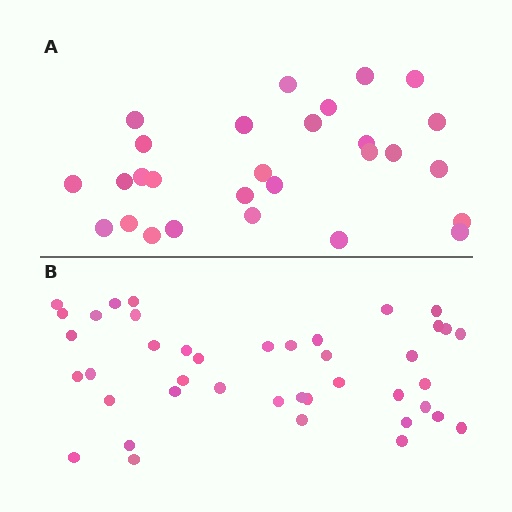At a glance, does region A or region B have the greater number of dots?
Region B (the bottom region) has more dots.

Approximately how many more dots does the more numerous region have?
Region B has approximately 15 more dots than region A.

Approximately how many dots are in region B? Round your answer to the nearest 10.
About 40 dots. (The exact count is 41, which rounds to 40.)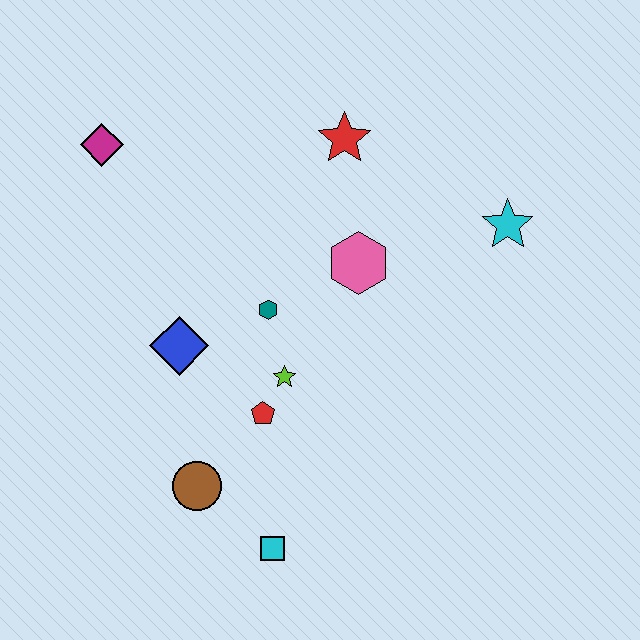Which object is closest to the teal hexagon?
The lime star is closest to the teal hexagon.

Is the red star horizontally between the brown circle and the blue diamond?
No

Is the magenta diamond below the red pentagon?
No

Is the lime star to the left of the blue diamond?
No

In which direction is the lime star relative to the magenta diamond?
The lime star is below the magenta diamond.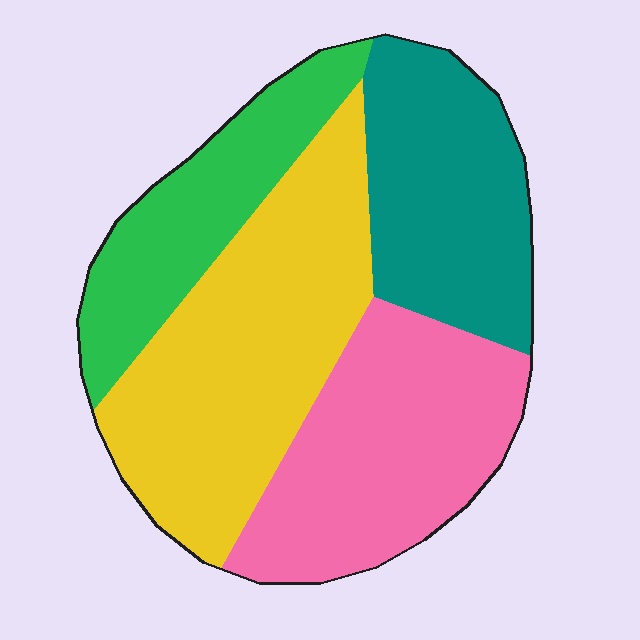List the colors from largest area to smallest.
From largest to smallest: yellow, pink, teal, green.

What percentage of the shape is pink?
Pink covers 27% of the shape.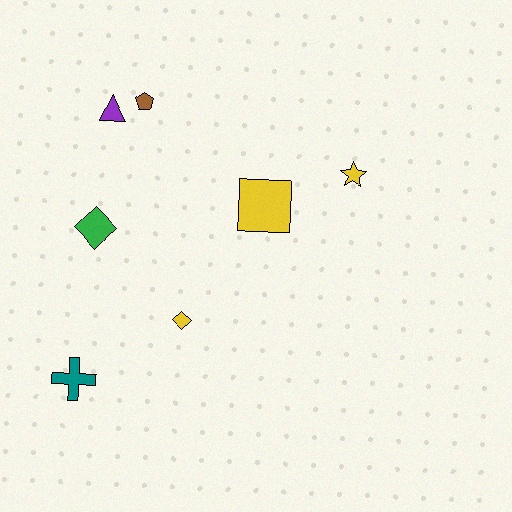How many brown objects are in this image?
There is 1 brown object.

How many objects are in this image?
There are 7 objects.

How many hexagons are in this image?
There are no hexagons.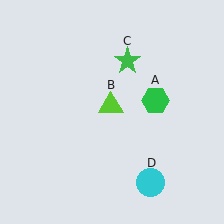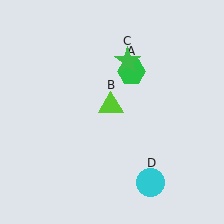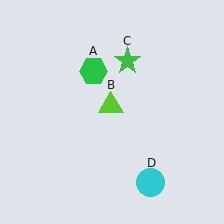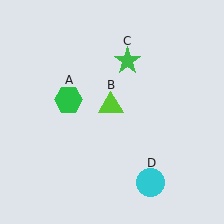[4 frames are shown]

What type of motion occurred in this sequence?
The green hexagon (object A) rotated counterclockwise around the center of the scene.